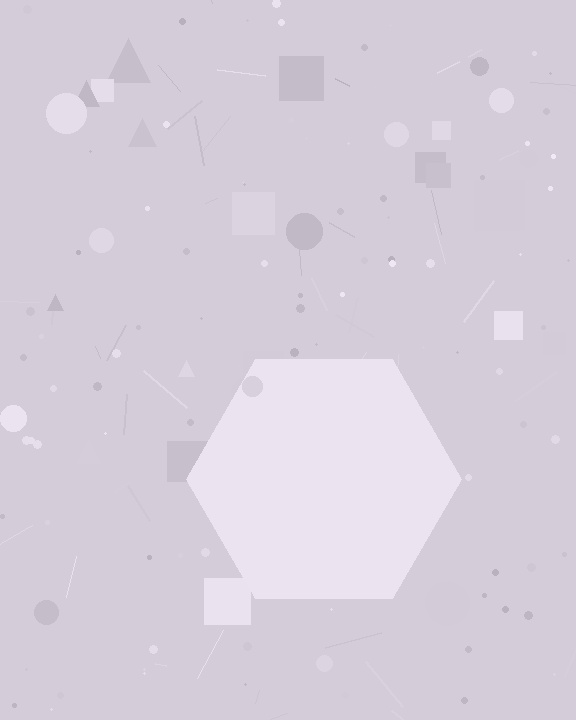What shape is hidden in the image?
A hexagon is hidden in the image.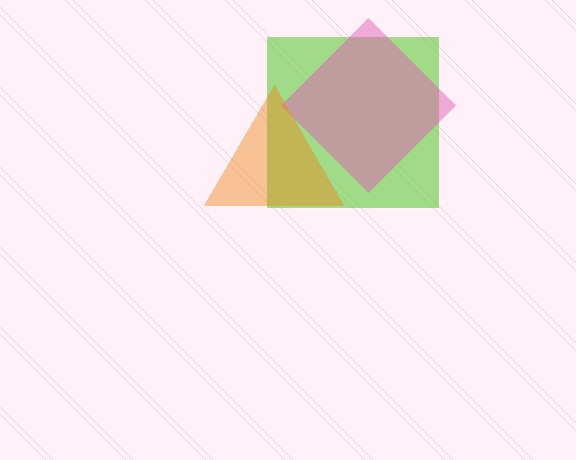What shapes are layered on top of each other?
The layered shapes are: a lime square, a pink diamond, an orange triangle.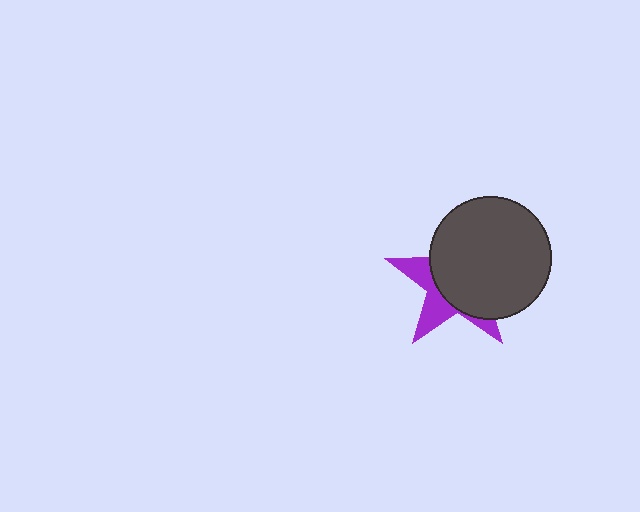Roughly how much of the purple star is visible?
A small part of it is visible (roughly 34%).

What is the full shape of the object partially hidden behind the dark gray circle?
The partially hidden object is a purple star.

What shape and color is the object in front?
The object in front is a dark gray circle.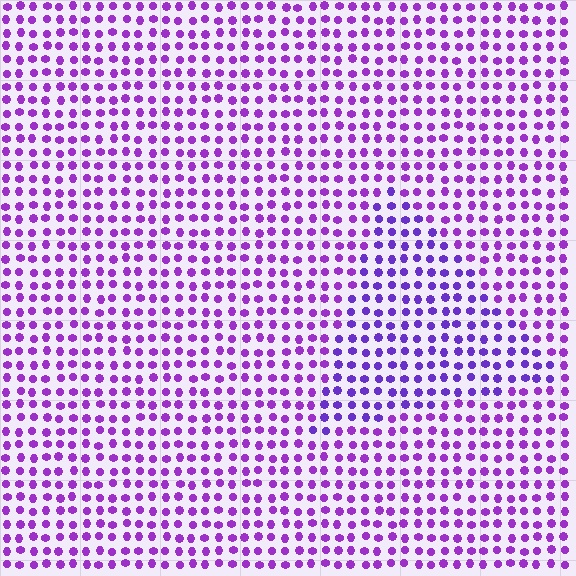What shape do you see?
I see a triangle.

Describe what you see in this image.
The image is filled with small purple elements in a uniform arrangement. A triangle-shaped region is visible where the elements are tinted to a slightly different hue, forming a subtle color boundary.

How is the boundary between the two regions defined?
The boundary is defined purely by a slight shift in hue (about 21 degrees). Spacing, size, and orientation are identical on both sides.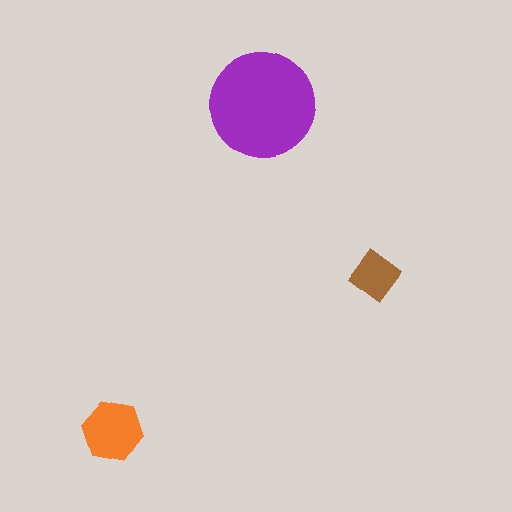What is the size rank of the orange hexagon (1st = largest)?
2nd.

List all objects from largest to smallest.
The purple circle, the orange hexagon, the brown diamond.